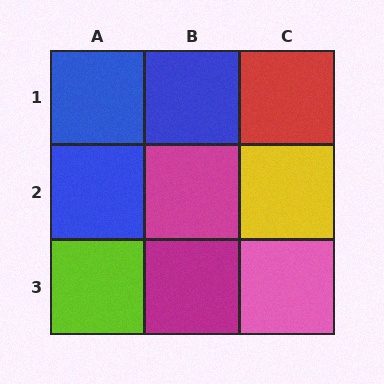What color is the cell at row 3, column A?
Lime.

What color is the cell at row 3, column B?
Magenta.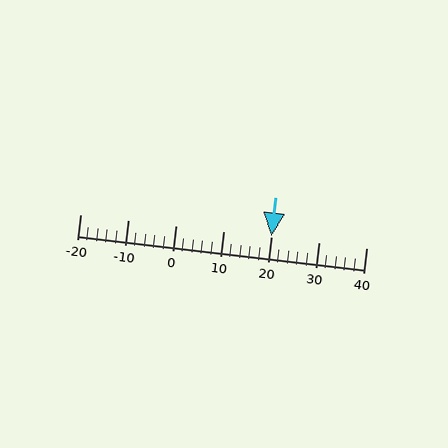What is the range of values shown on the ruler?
The ruler shows values from -20 to 40.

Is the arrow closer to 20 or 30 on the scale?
The arrow is closer to 20.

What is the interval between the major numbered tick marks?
The major tick marks are spaced 10 units apart.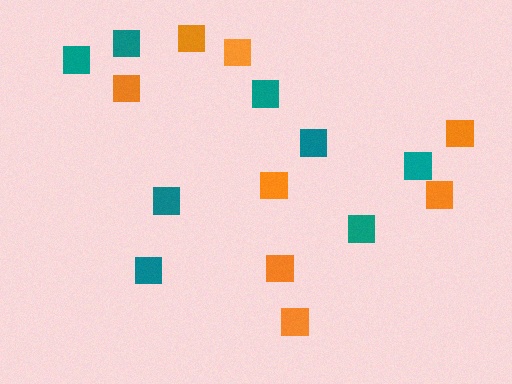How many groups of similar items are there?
There are 2 groups: one group of teal squares (8) and one group of orange squares (8).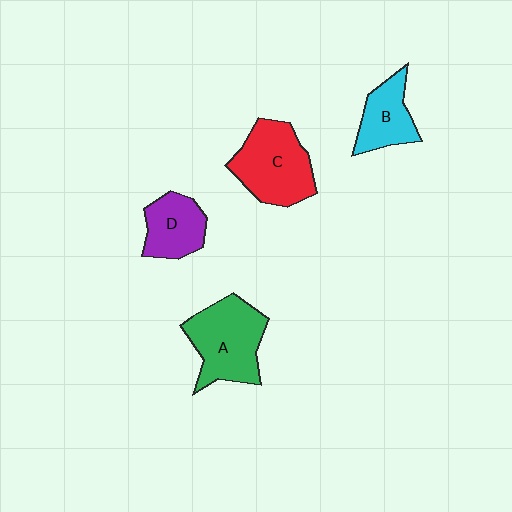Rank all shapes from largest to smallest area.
From largest to smallest: A (green), C (red), D (purple), B (cyan).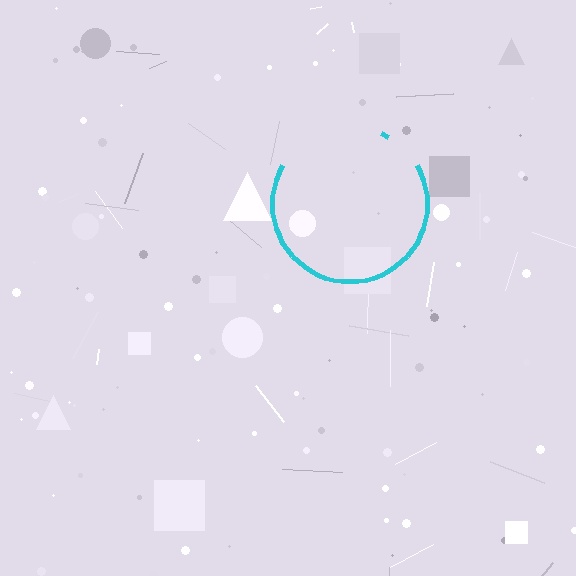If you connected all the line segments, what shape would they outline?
They would outline a circle.